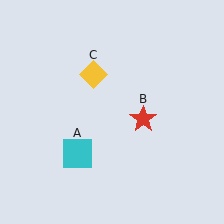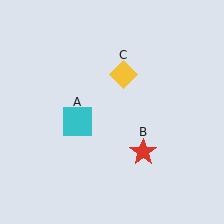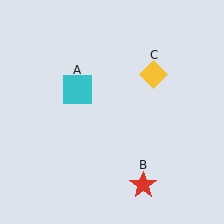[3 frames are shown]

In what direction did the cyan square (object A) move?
The cyan square (object A) moved up.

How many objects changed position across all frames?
3 objects changed position: cyan square (object A), red star (object B), yellow diamond (object C).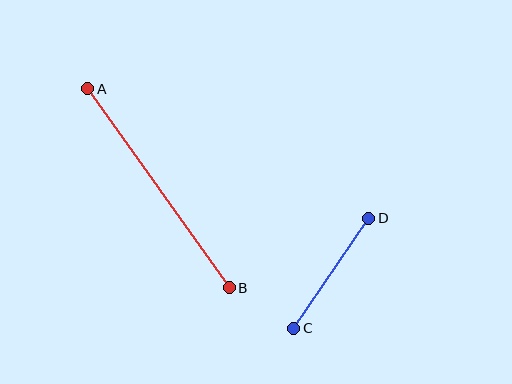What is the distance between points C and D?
The distance is approximately 133 pixels.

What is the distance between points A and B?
The distance is approximately 244 pixels.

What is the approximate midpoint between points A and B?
The midpoint is at approximately (158, 188) pixels.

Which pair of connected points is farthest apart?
Points A and B are farthest apart.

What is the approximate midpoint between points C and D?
The midpoint is at approximately (331, 273) pixels.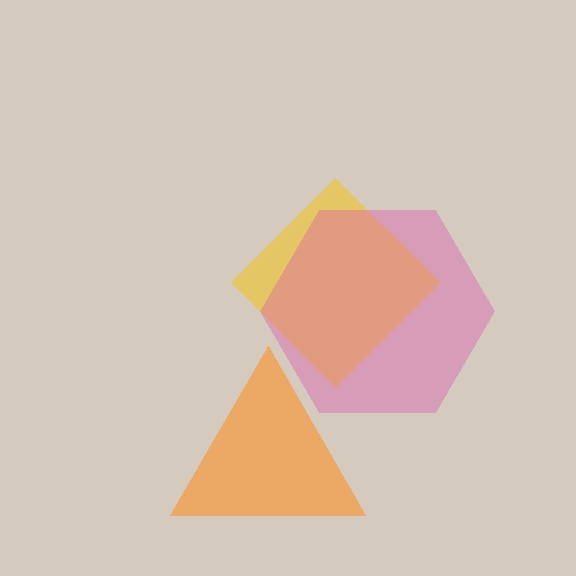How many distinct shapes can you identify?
There are 3 distinct shapes: a yellow diamond, an orange triangle, a pink hexagon.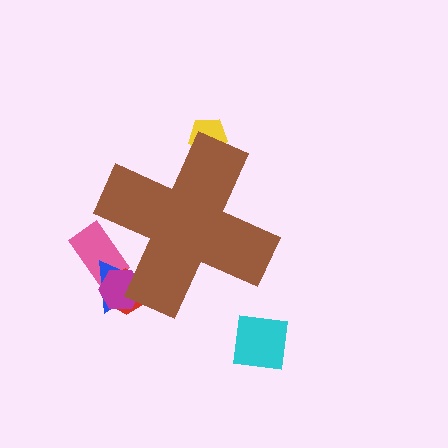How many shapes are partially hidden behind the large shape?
5 shapes are partially hidden.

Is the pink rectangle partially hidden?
Yes, the pink rectangle is partially hidden behind the brown cross.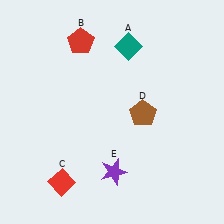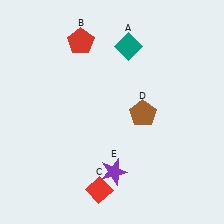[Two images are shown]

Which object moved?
The red diamond (C) moved right.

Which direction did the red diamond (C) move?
The red diamond (C) moved right.